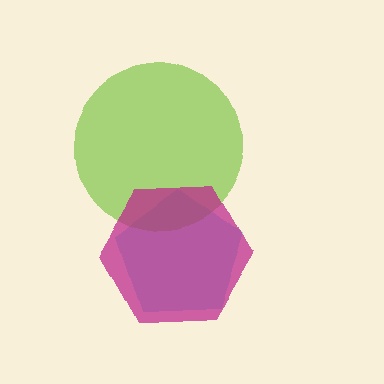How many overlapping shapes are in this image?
There are 3 overlapping shapes in the image.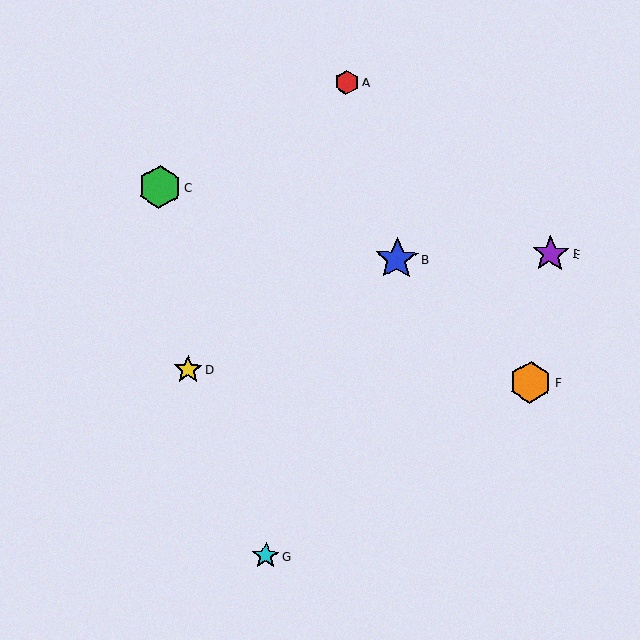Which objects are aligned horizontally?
Objects D, F are aligned horizontally.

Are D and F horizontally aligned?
Yes, both are at y≈370.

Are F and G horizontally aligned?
No, F is at y≈382 and G is at y≈556.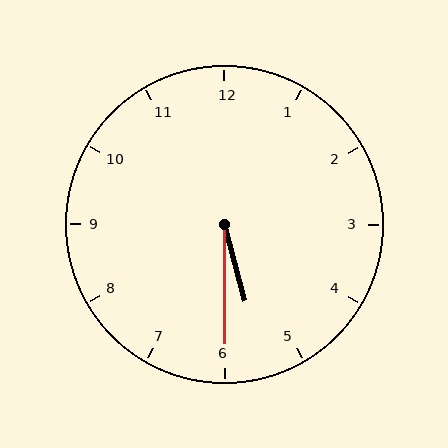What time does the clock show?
5:30.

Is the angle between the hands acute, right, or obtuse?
It is acute.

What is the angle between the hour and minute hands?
Approximately 15 degrees.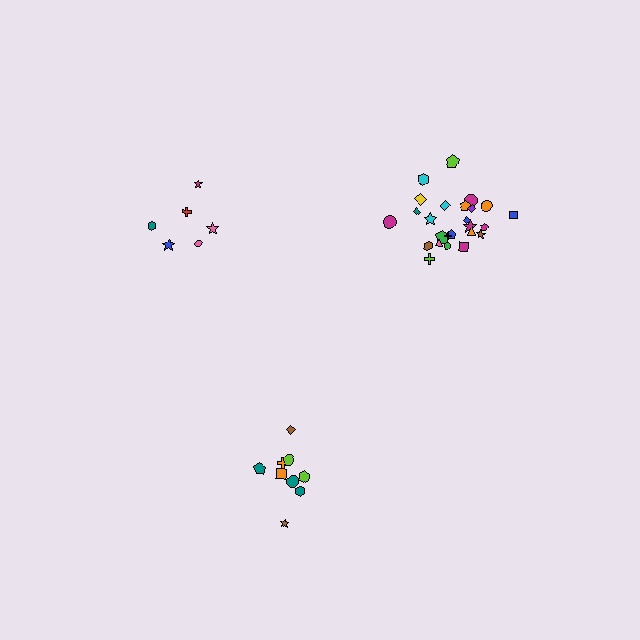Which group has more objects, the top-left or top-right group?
The top-right group.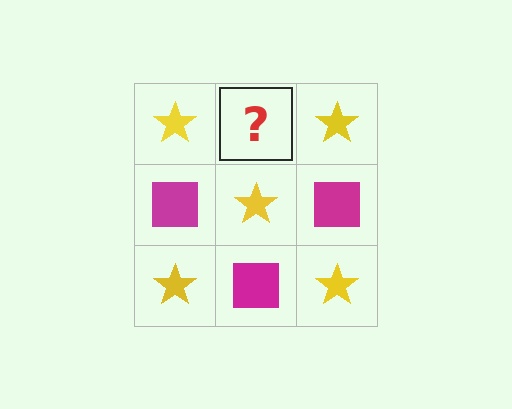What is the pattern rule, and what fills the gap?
The rule is that it alternates yellow star and magenta square in a checkerboard pattern. The gap should be filled with a magenta square.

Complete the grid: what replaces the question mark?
The question mark should be replaced with a magenta square.